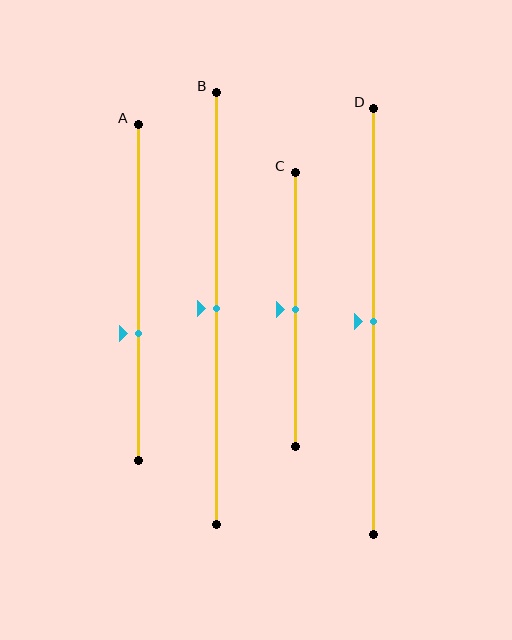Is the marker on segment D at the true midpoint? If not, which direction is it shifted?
Yes, the marker on segment D is at the true midpoint.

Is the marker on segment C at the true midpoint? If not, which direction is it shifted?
Yes, the marker on segment C is at the true midpoint.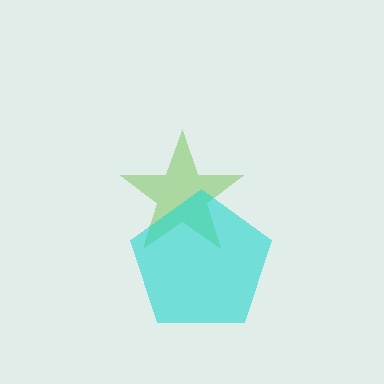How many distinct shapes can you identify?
There are 2 distinct shapes: a lime star, a cyan pentagon.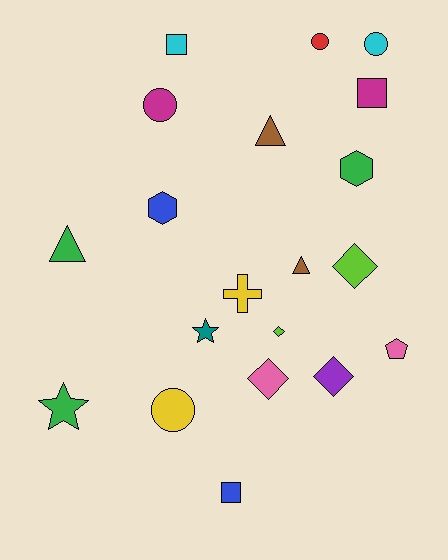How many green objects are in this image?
There are 3 green objects.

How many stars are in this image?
There are 2 stars.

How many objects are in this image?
There are 20 objects.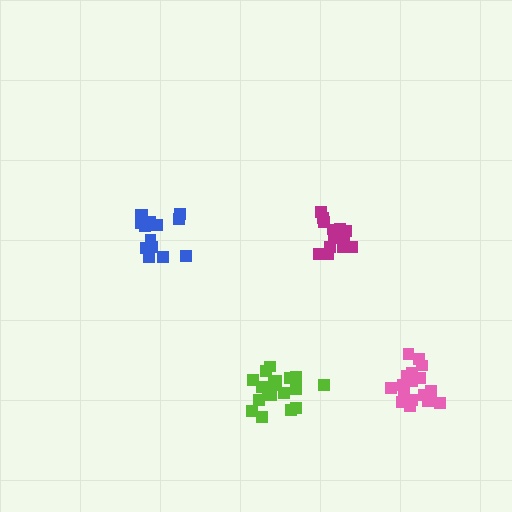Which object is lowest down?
The lime cluster is bottommost.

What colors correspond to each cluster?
The clusters are colored: magenta, pink, lime, blue.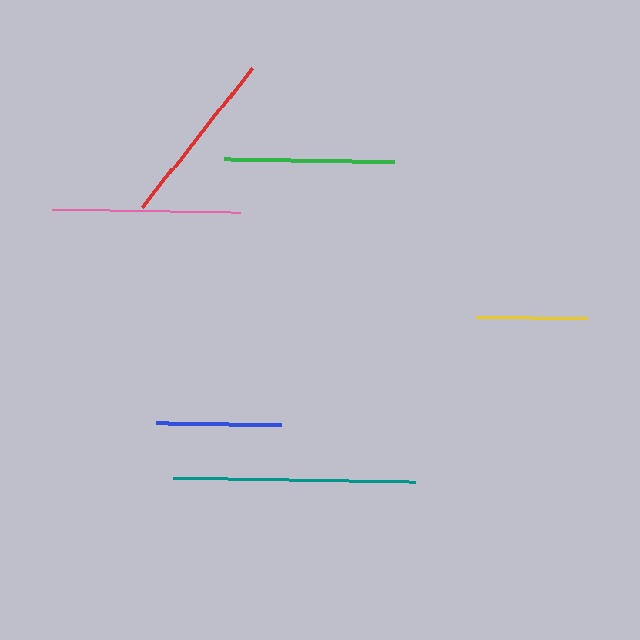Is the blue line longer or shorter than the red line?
The red line is longer than the blue line.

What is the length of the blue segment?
The blue segment is approximately 125 pixels long.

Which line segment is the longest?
The teal line is the longest at approximately 242 pixels.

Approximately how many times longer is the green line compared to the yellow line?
The green line is approximately 1.5 times the length of the yellow line.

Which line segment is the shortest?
The yellow line is the shortest at approximately 111 pixels.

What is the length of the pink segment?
The pink segment is approximately 188 pixels long.